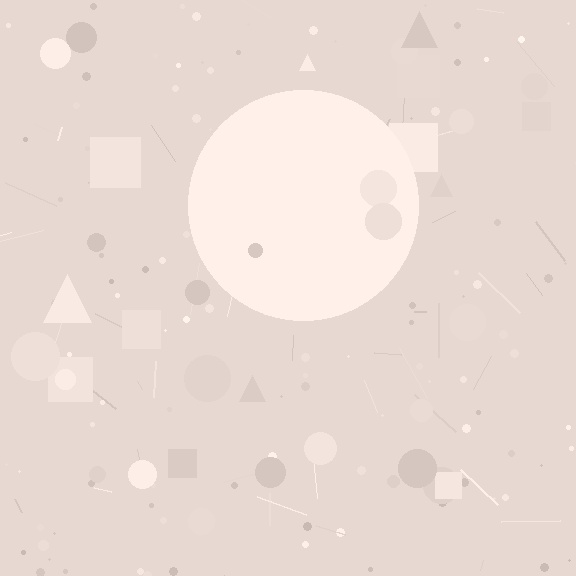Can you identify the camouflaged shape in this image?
The camouflaged shape is a circle.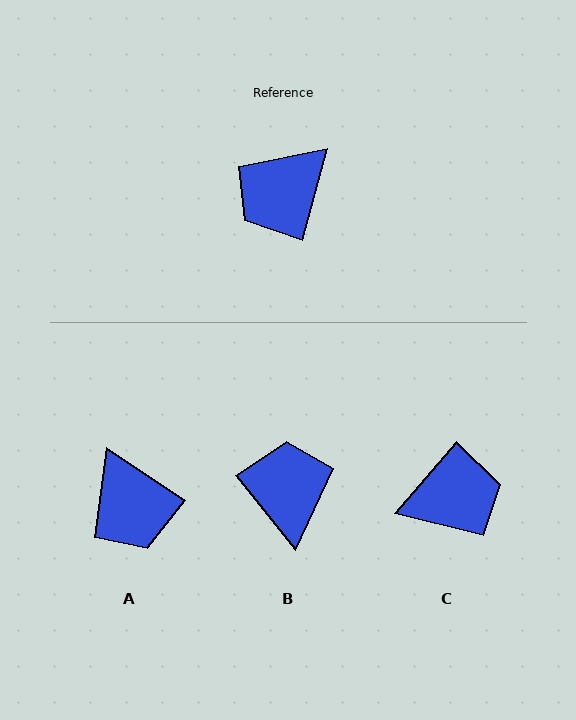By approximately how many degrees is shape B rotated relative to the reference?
Approximately 126 degrees clockwise.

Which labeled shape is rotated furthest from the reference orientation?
C, about 155 degrees away.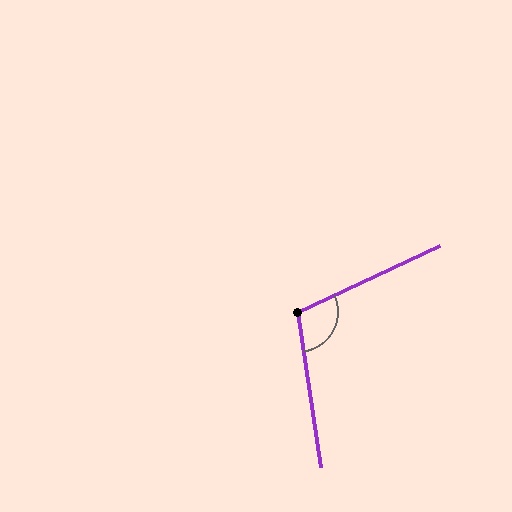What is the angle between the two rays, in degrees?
Approximately 107 degrees.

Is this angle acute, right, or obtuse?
It is obtuse.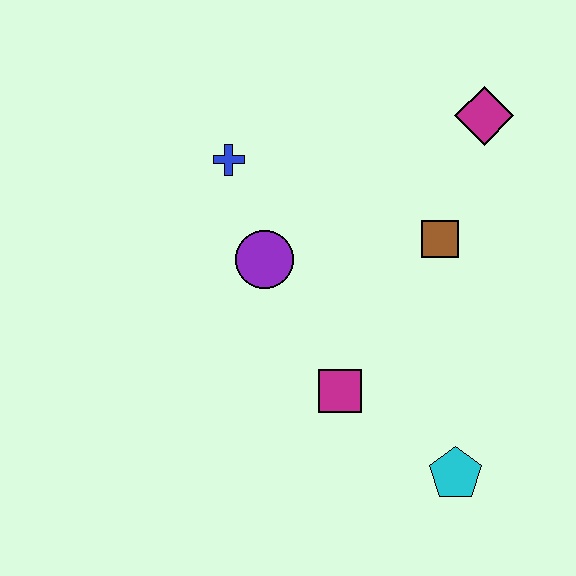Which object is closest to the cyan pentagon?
The magenta square is closest to the cyan pentagon.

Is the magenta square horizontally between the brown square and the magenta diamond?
No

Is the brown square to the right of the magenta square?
Yes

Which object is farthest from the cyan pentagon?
The blue cross is farthest from the cyan pentagon.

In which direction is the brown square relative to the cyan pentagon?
The brown square is above the cyan pentagon.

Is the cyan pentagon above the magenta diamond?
No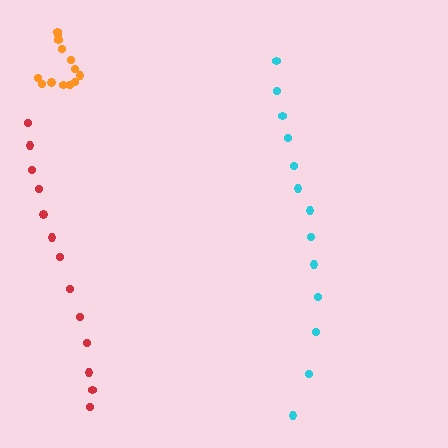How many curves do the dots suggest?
There are 3 distinct paths.